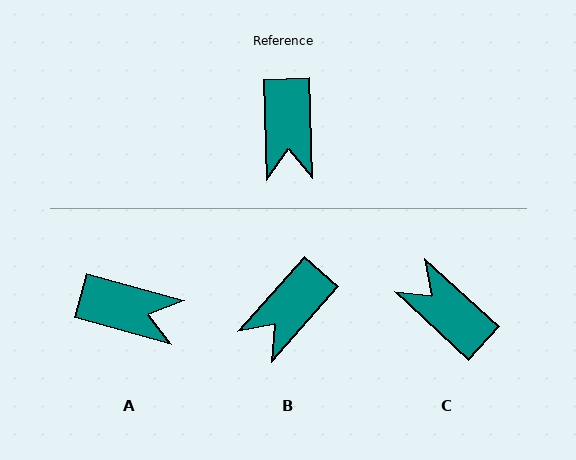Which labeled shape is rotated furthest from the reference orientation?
C, about 134 degrees away.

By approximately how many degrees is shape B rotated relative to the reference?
Approximately 44 degrees clockwise.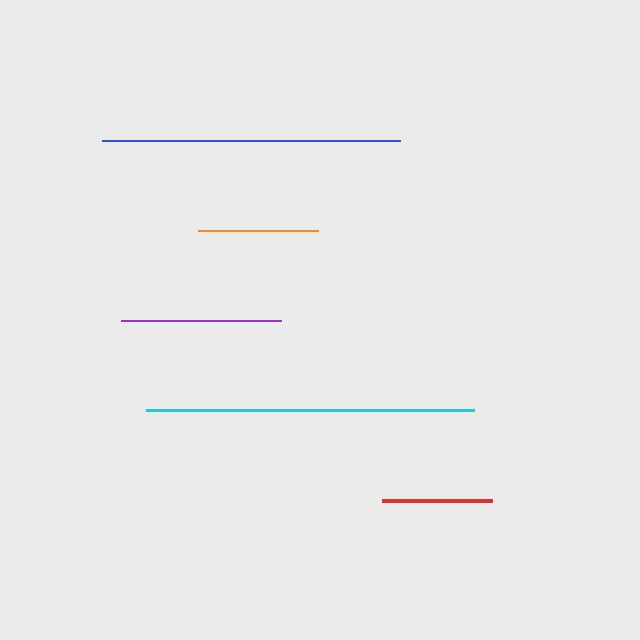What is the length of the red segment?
The red segment is approximately 110 pixels long.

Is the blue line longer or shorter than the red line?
The blue line is longer than the red line.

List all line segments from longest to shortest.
From longest to shortest: cyan, blue, purple, orange, red.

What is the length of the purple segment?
The purple segment is approximately 160 pixels long.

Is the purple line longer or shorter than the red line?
The purple line is longer than the red line.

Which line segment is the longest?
The cyan line is the longest at approximately 328 pixels.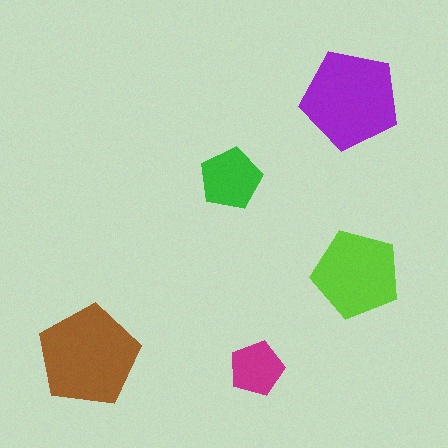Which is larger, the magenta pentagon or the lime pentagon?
The lime one.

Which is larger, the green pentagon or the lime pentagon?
The lime one.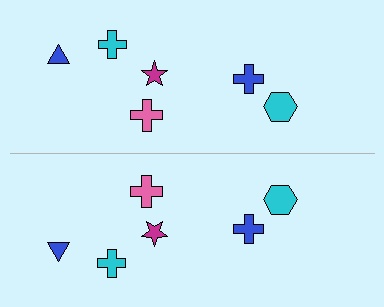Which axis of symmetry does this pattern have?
The pattern has a horizontal axis of symmetry running through the center of the image.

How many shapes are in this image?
There are 12 shapes in this image.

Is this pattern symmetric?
Yes, this pattern has bilateral (reflection) symmetry.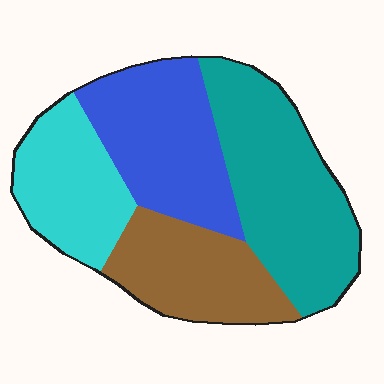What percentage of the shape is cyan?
Cyan covers roughly 20% of the shape.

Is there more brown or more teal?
Teal.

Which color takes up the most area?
Teal, at roughly 35%.